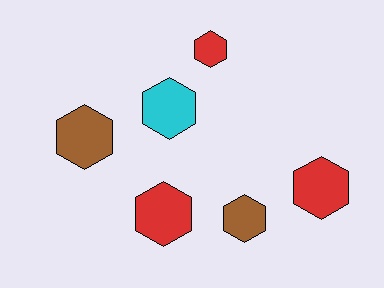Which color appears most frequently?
Red, with 3 objects.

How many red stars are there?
There are no red stars.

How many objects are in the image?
There are 6 objects.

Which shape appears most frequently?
Hexagon, with 6 objects.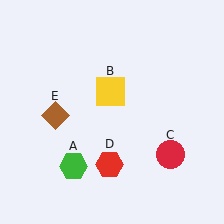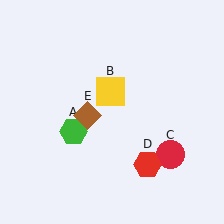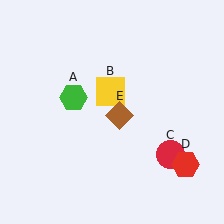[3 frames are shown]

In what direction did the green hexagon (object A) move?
The green hexagon (object A) moved up.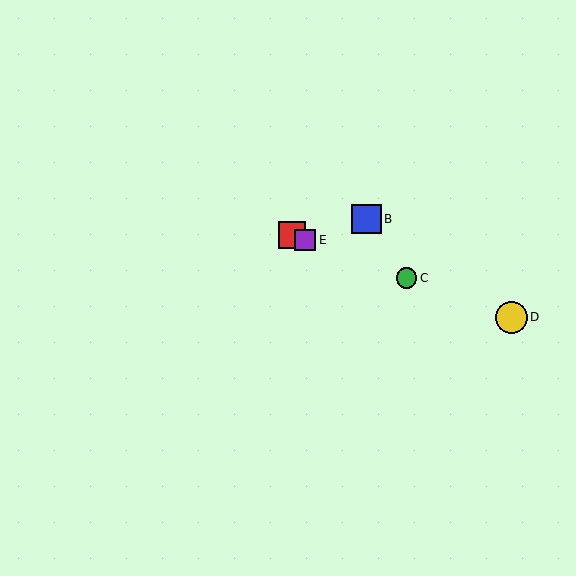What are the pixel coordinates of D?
Object D is at (511, 317).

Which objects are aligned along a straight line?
Objects A, C, D, E are aligned along a straight line.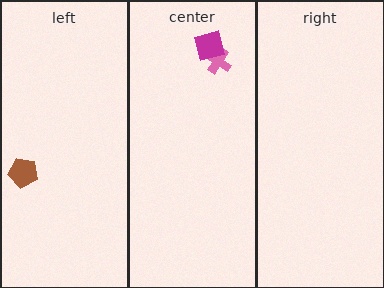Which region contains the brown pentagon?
The left region.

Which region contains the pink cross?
The center region.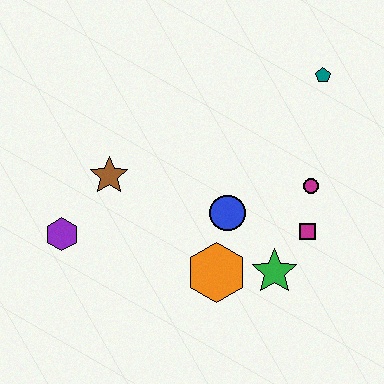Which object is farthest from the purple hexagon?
The teal pentagon is farthest from the purple hexagon.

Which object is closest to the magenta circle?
The magenta square is closest to the magenta circle.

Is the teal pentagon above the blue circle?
Yes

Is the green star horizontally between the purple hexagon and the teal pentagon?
Yes